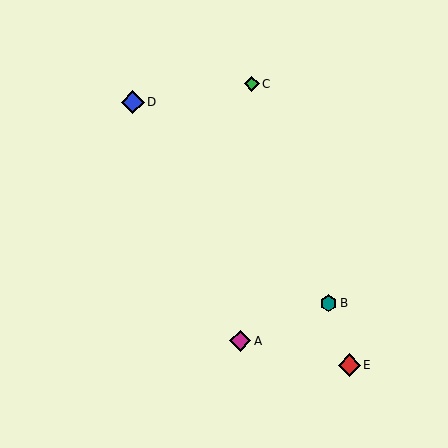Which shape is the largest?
The blue diamond (labeled D) is the largest.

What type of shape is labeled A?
Shape A is a magenta diamond.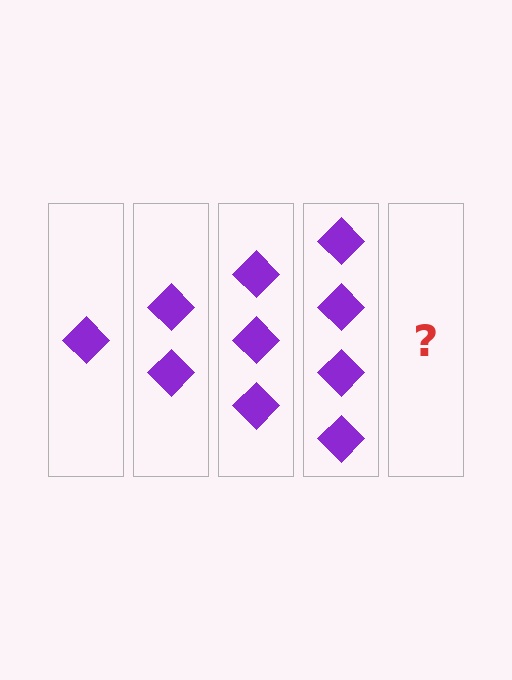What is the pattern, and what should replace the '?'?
The pattern is that each step adds one more diamond. The '?' should be 5 diamonds.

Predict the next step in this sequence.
The next step is 5 diamonds.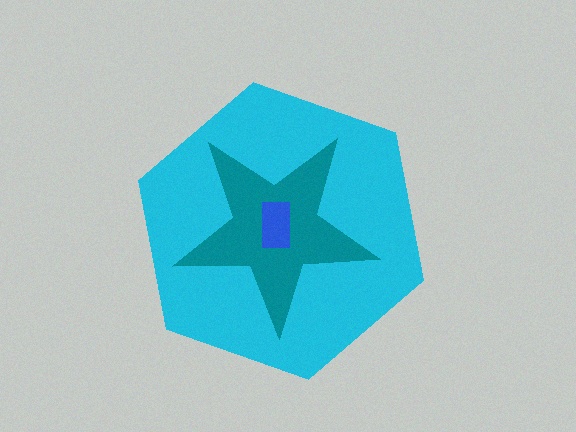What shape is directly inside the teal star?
The blue rectangle.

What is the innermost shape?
The blue rectangle.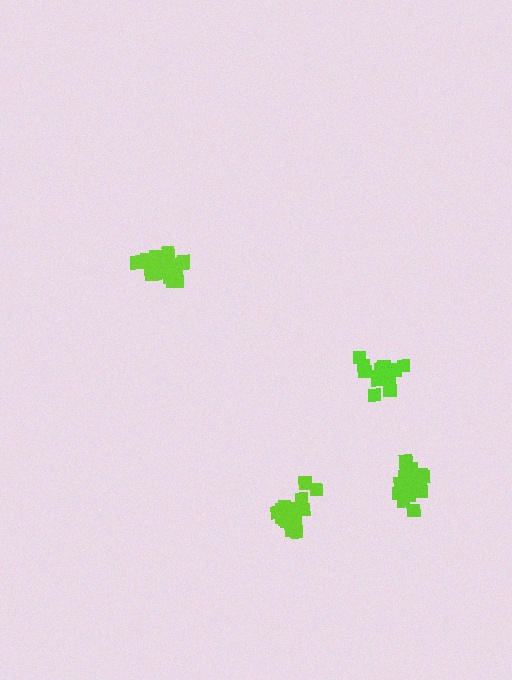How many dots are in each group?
Group 1: 19 dots, Group 2: 18 dots, Group 3: 14 dots, Group 4: 19 dots (70 total).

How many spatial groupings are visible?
There are 4 spatial groupings.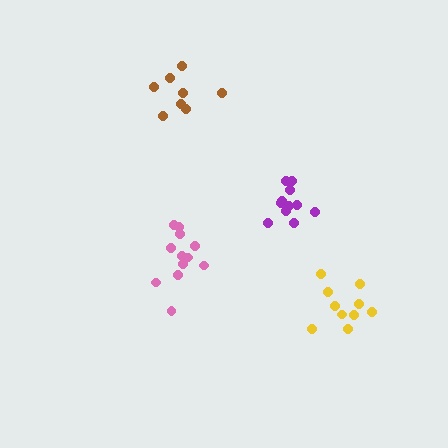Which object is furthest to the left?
The pink cluster is leftmost.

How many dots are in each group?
Group 1: 11 dots, Group 2: 12 dots, Group 3: 8 dots, Group 4: 10 dots (41 total).